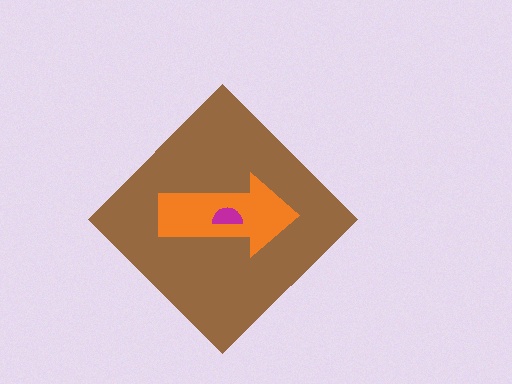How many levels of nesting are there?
3.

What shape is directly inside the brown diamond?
The orange arrow.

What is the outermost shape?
The brown diamond.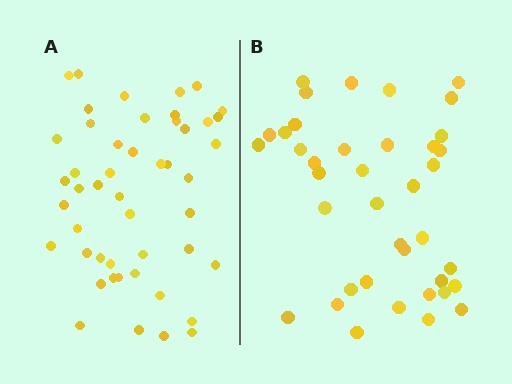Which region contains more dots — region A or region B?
Region A (the left region) has more dots.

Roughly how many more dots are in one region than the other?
Region A has roughly 8 or so more dots than region B.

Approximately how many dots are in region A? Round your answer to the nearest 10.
About 50 dots. (The exact count is 48, which rounds to 50.)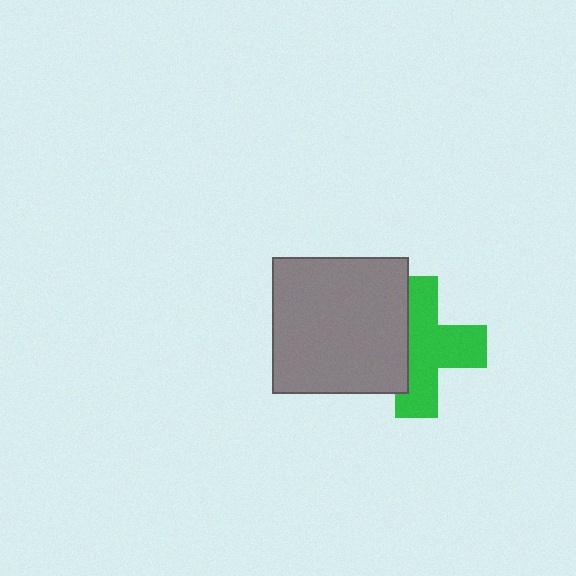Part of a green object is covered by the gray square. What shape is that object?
It is a cross.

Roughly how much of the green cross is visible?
About half of it is visible (roughly 63%).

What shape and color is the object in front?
The object in front is a gray square.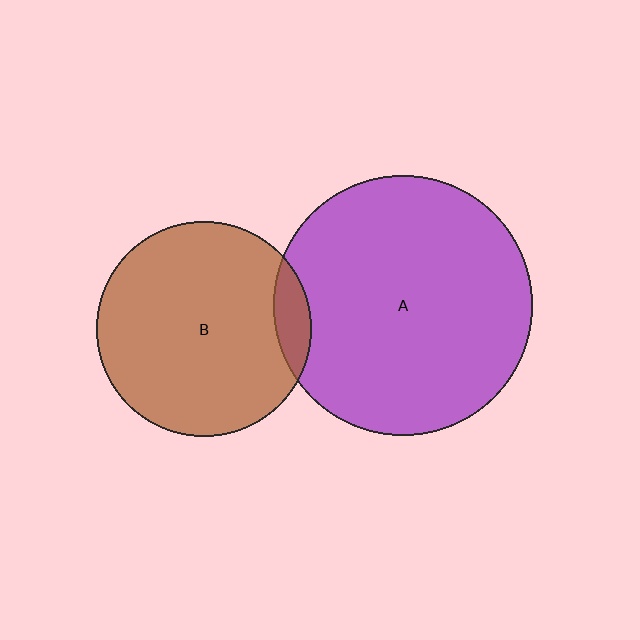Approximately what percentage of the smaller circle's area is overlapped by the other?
Approximately 10%.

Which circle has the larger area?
Circle A (purple).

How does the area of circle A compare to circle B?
Approximately 1.5 times.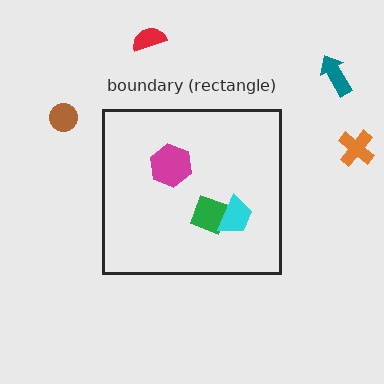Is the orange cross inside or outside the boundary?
Outside.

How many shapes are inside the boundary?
3 inside, 4 outside.